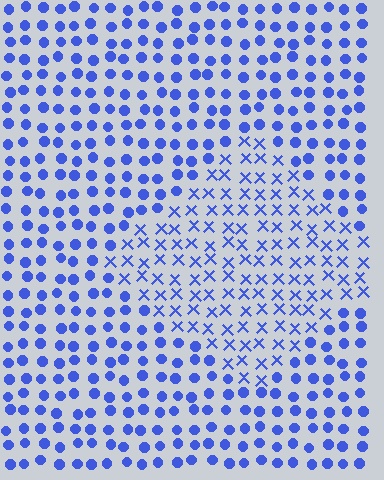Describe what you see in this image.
The image is filled with small blue elements arranged in a uniform grid. A diamond-shaped region contains X marks, while the surrounding area contains circles. The boundary is defined purely by the change in element shape.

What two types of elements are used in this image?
The image uses X marks inside the diamond region and circles outside it.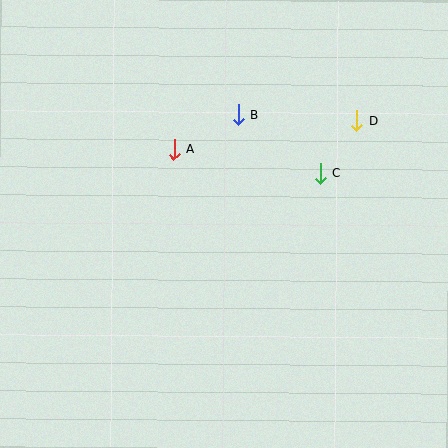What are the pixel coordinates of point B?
Point B is at (238, 115).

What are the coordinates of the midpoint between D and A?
The midpoint between D and A is at (265, 135).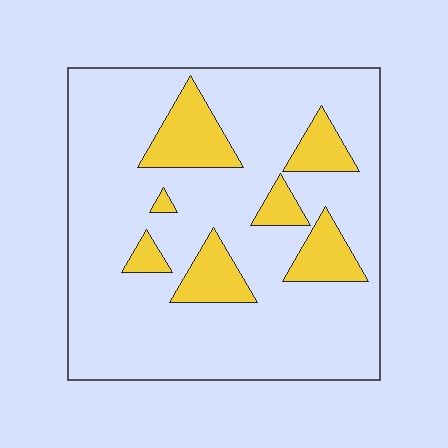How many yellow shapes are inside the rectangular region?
7.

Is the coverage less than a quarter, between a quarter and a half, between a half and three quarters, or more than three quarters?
Less than a quarter.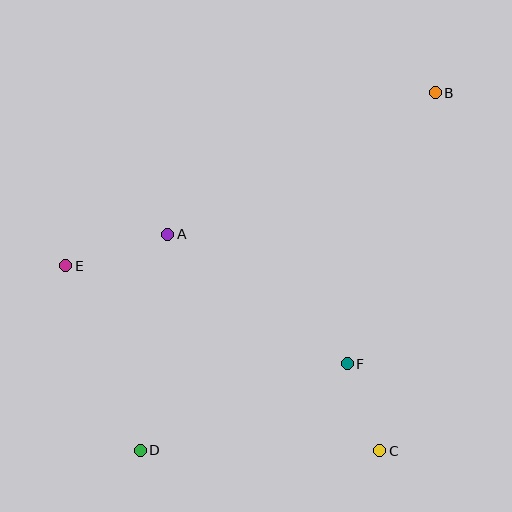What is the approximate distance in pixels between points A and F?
The distance between A and F is approximately 221 pixels.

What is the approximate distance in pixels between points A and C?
The distance between A and C is approximately 303 pixels.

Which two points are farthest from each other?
Points B and D are farthest from each other.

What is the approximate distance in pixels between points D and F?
The distance between D and F is approximately 224 pixels.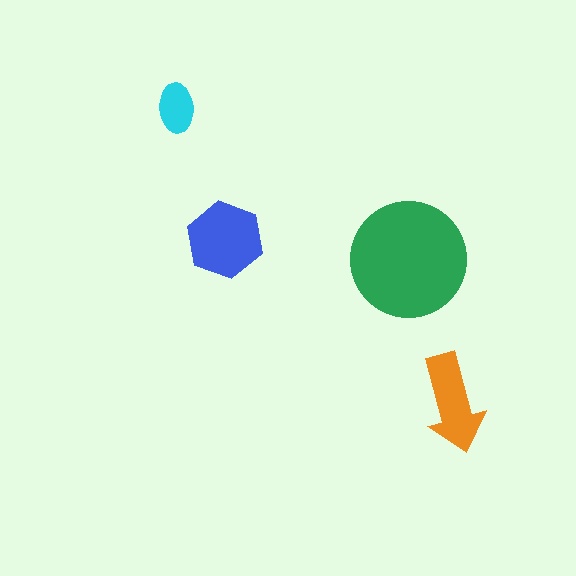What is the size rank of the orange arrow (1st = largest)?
3rd.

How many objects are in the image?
There are 4 objects in the image.